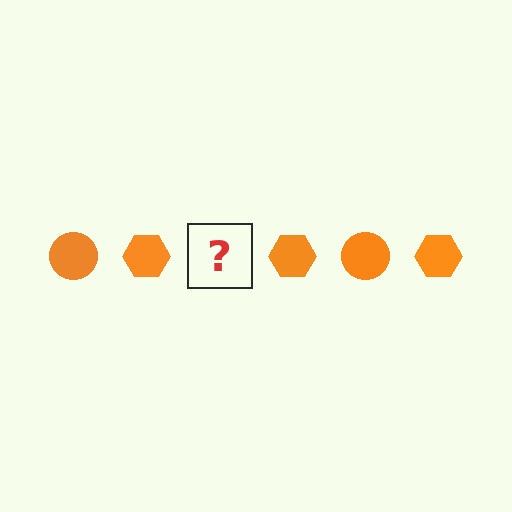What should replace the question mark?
The question mark should be replaced with an orange circle.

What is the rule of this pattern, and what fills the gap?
The rule is that the pattern cycles through circle, hexagon shapes in orange. The gap should be filled with an orange circle.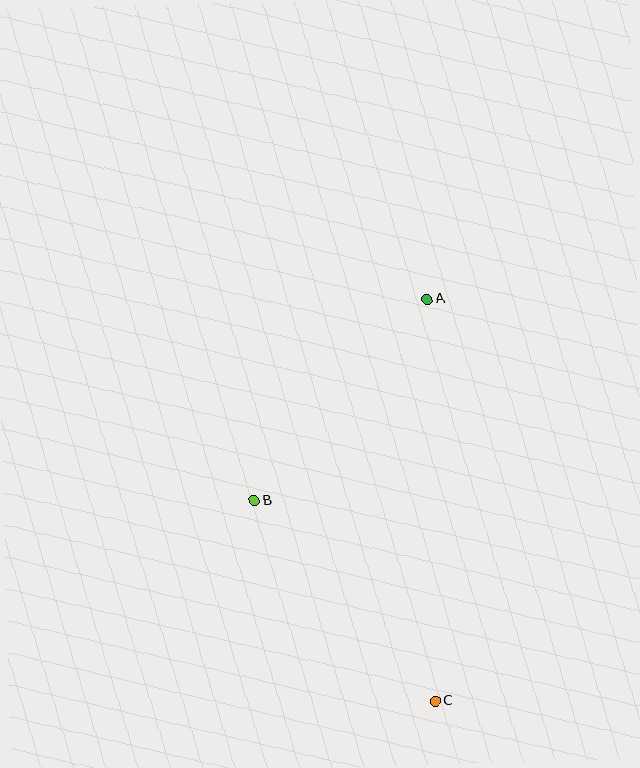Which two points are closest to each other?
Points A and B are closest to each other.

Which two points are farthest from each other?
Points A and C are farthest from each other.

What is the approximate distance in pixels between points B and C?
The distance between B and C is approximately 270 pixels.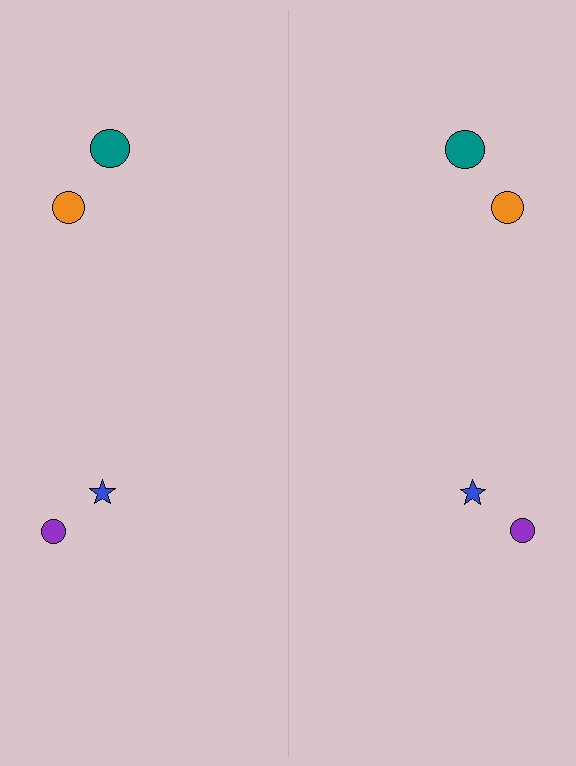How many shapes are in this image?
There are 8 shapes in this image.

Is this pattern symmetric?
Yes, this pattern has bilateral (reflection) symmetry.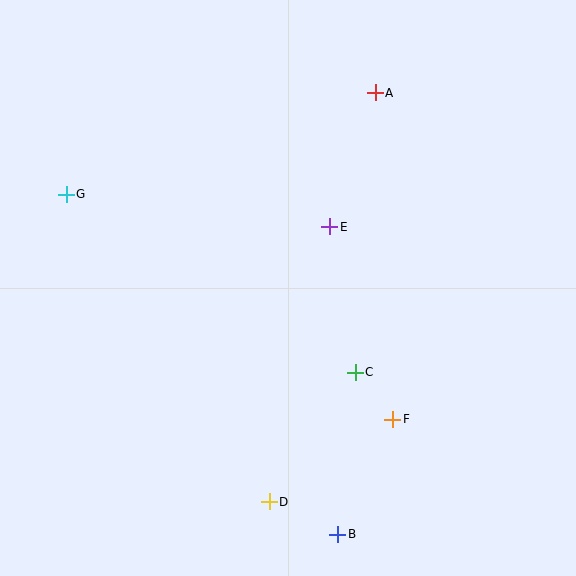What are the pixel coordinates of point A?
Point A is at (375, 93).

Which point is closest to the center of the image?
Point E at (330, 227) is closest to the center.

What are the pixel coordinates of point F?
Point F is at (393, 419).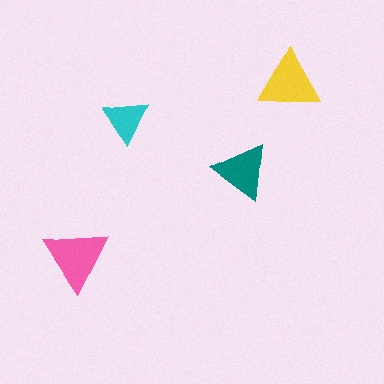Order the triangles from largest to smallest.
the pink one, the yellow one, the teal one, the cyan one.